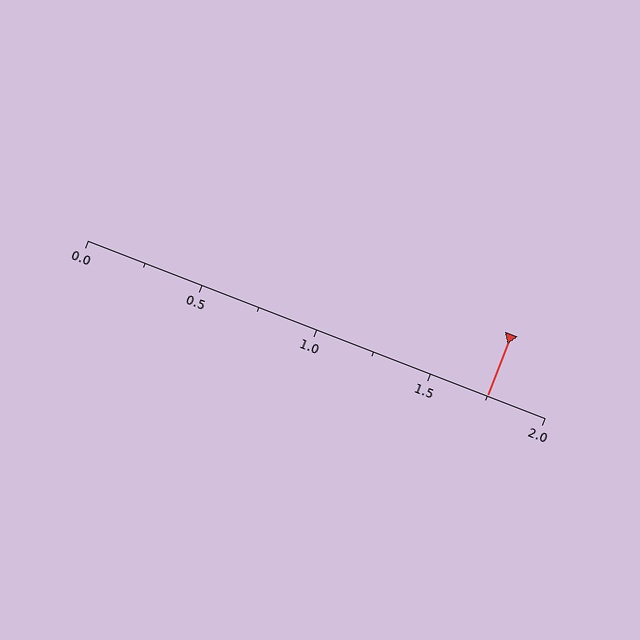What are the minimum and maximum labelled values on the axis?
The axis runs from 0.0 to 2.0.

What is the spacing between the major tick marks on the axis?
The major ticks are spaced 0.5 apart.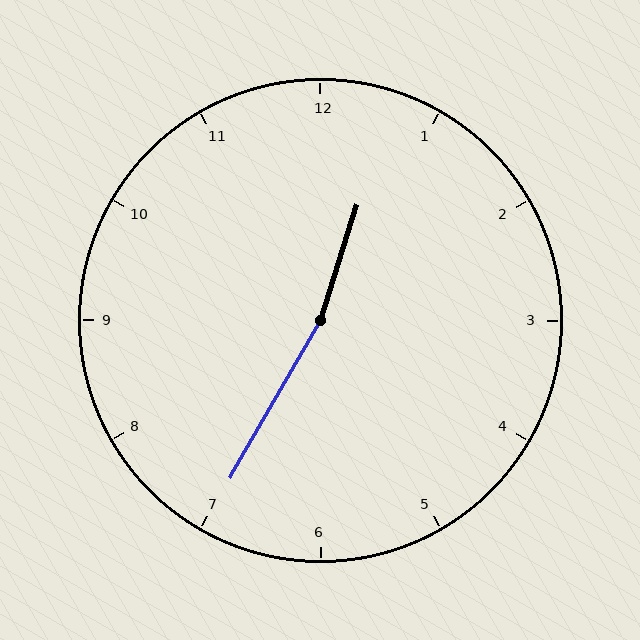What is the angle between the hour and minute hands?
Approximately 168 degrees.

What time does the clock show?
12:35.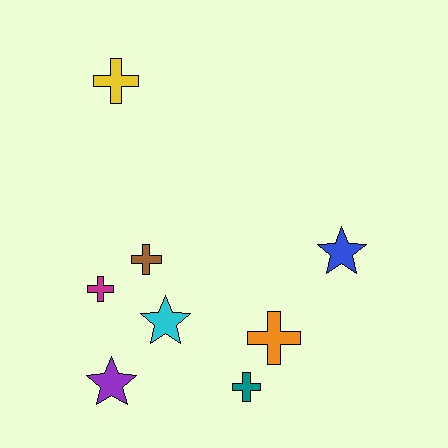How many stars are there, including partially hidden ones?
There are 3 stars.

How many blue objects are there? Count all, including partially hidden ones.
There is 1 blue object.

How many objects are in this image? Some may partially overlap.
There are 8 objects.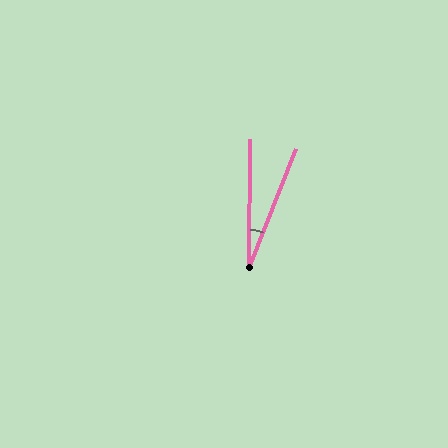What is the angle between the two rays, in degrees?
Approximately 21 degrees.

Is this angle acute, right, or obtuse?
It is acute.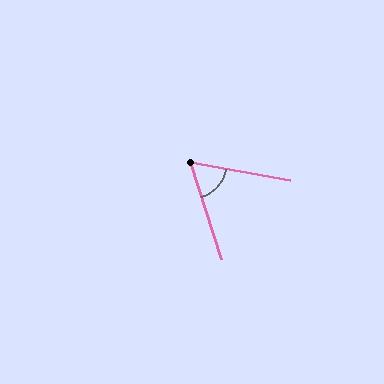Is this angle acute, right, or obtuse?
It is acute.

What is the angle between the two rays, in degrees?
Approximately 61 degrees.